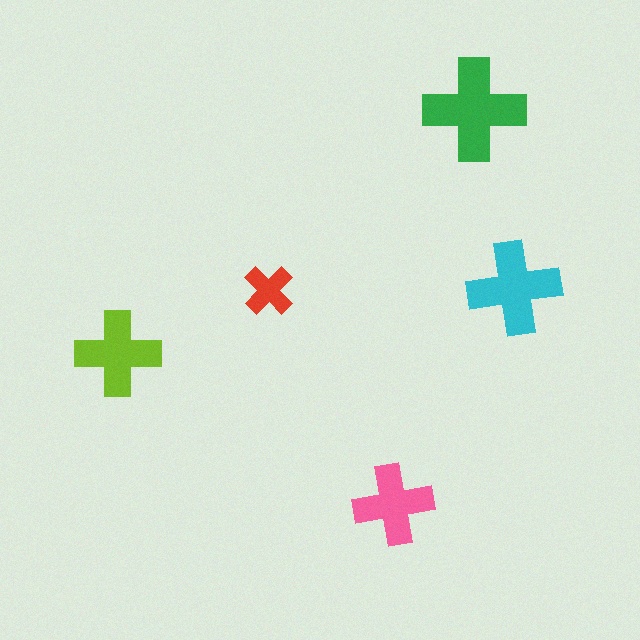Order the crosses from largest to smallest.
the green one, the cyan one, the lime one, the pink one, the red one.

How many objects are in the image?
There are 5 objects in the image.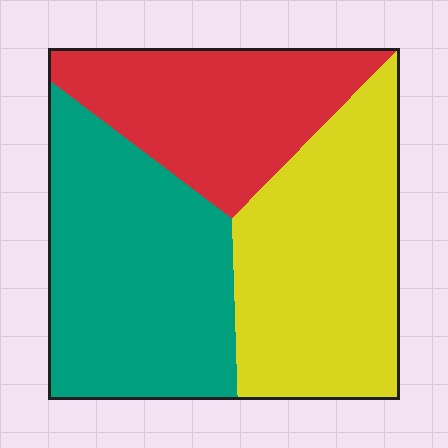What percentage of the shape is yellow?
Yellow takes up between a third and a half of the shape.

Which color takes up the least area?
Red, at roughly 25%.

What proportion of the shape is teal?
Teal covers around 40% of the shape.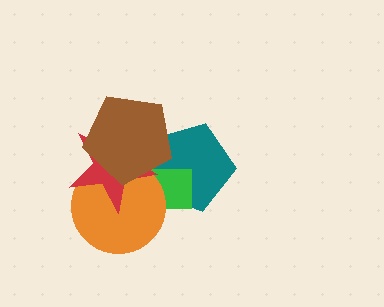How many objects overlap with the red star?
4 objects overlap with the red star.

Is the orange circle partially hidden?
Yes, it is partially covered by another shape.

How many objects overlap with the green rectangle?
4 objects overlap with the green rectangle.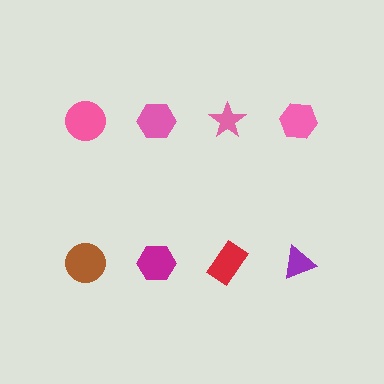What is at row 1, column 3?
A pink star.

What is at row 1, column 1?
A pink circle.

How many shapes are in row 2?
4 shapes.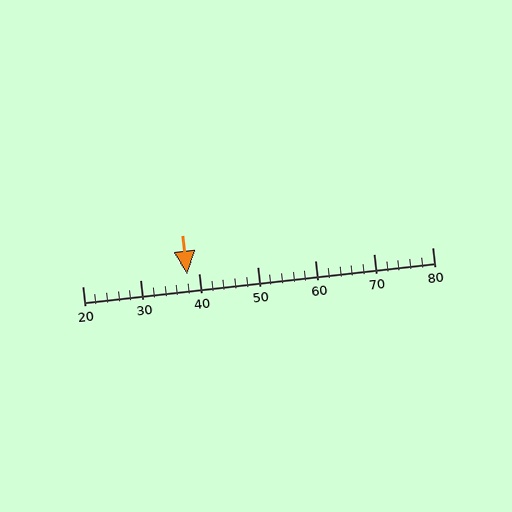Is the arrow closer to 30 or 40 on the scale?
The arrow is closer to 40.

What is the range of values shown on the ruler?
The ruler shows values from 20 to 80.